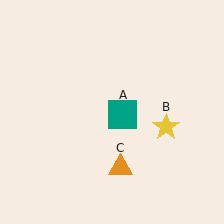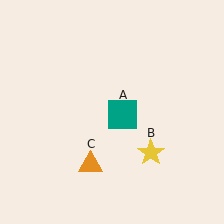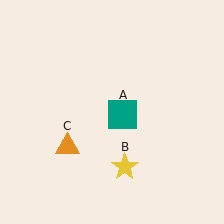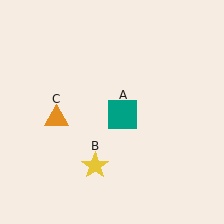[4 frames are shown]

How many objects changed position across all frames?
2 objects changed position: yellow star (object B), orange triangle (object C).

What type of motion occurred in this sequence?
The yellow star (object B), orange triangle (object C) rotated clockwise around the center of the scene.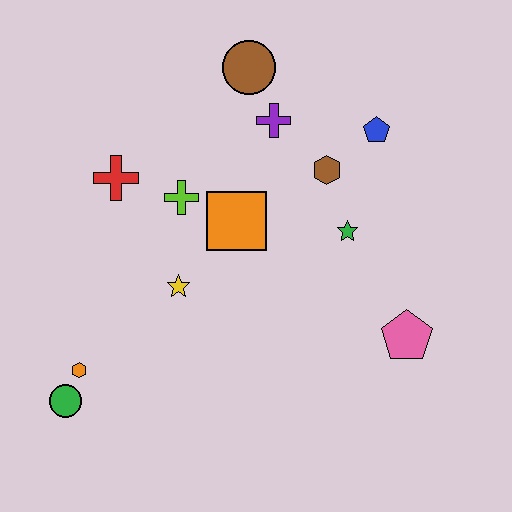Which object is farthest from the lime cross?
The pink pentagon is farthest from the lime cross.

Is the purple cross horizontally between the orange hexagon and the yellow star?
No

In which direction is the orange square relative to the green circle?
The orange square is above the green circle.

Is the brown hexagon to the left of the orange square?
No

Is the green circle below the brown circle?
Yes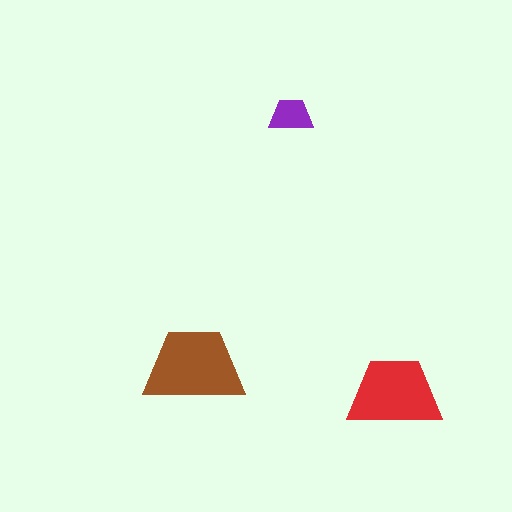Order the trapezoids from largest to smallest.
the brown one, the red one, the purple one.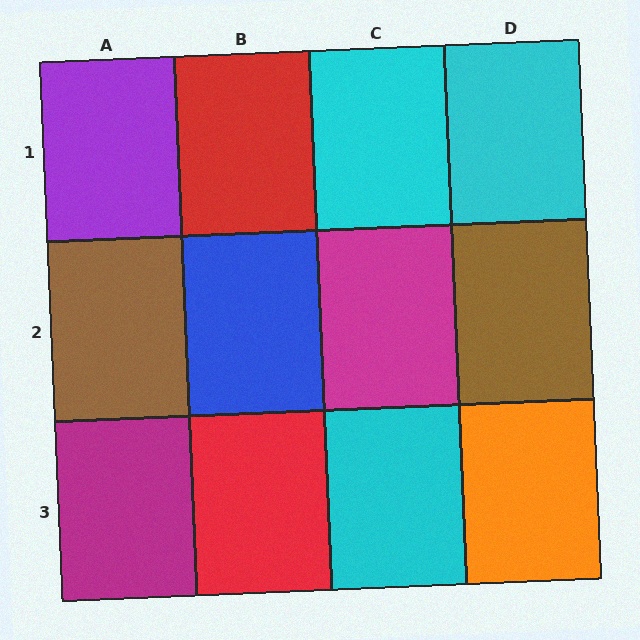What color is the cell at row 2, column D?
Brown.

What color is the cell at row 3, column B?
Red.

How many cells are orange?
1 cell is orange.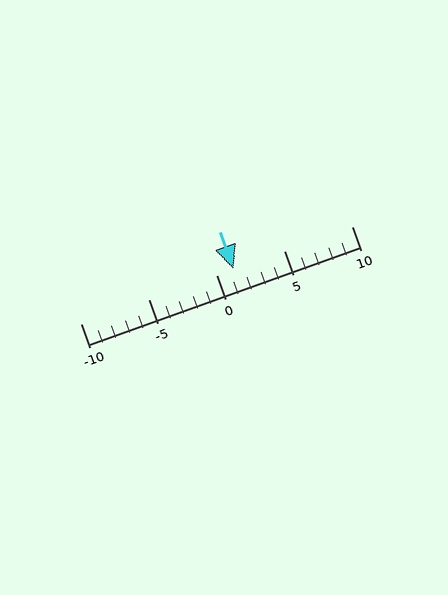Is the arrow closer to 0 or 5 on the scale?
The arrow is closer to 0.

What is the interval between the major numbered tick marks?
The major tick marks are spaced 5 units apart.